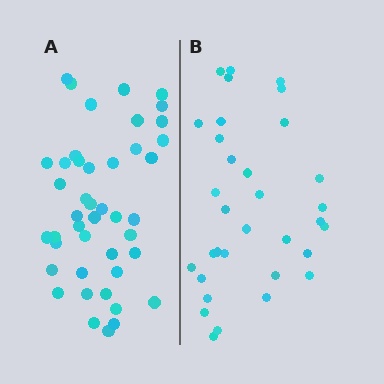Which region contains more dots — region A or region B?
Region A (the left region) has more dots.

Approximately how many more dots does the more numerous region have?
Region A has roughly 12 or so more dots than region B.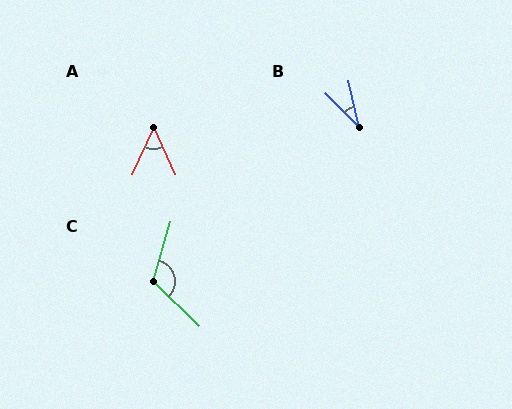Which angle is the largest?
C, at approximately 118 degrees.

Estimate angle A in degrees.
Approximately 48 degrees.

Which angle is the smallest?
B, at approximately 32 degrees.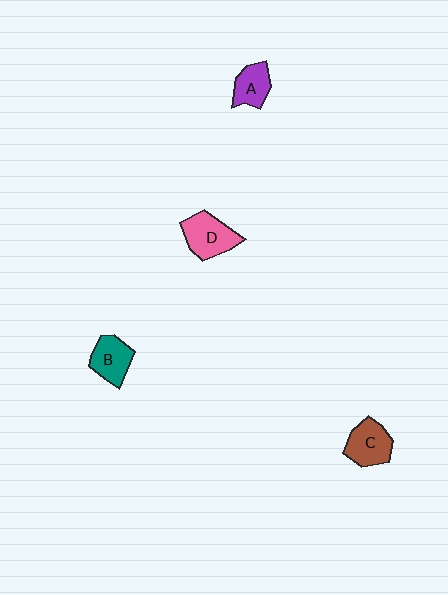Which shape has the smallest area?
Shape A (purple).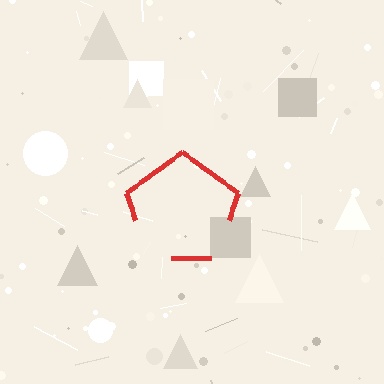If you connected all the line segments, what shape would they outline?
They would outline a pentagon.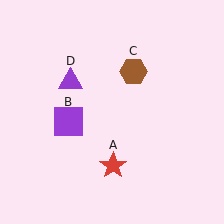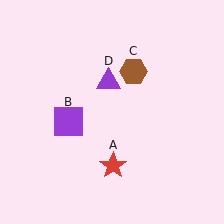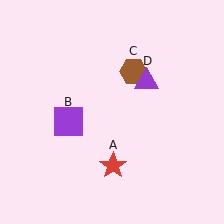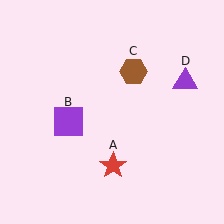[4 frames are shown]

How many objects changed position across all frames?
1 object changed position: purple triangle (object D).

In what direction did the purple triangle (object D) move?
The purple triangle (object D) moved right.